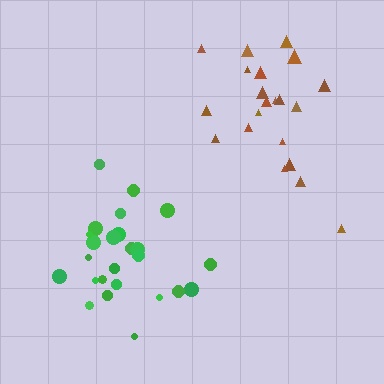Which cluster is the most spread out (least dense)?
Brown.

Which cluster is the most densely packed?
Green.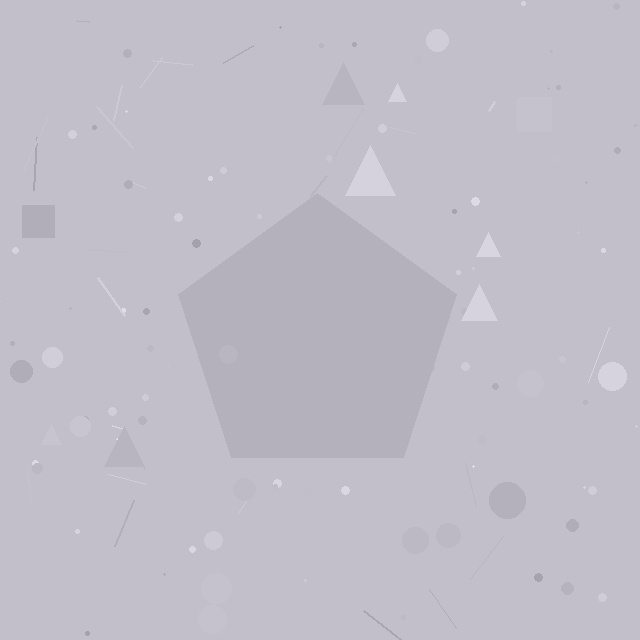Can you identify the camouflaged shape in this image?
The camouflaged shape is a pentagon.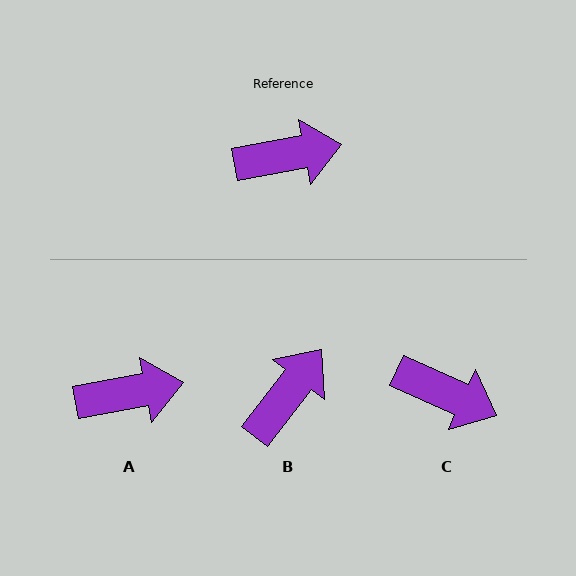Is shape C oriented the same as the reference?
No, it is off by about 35 degrees.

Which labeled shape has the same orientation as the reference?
A.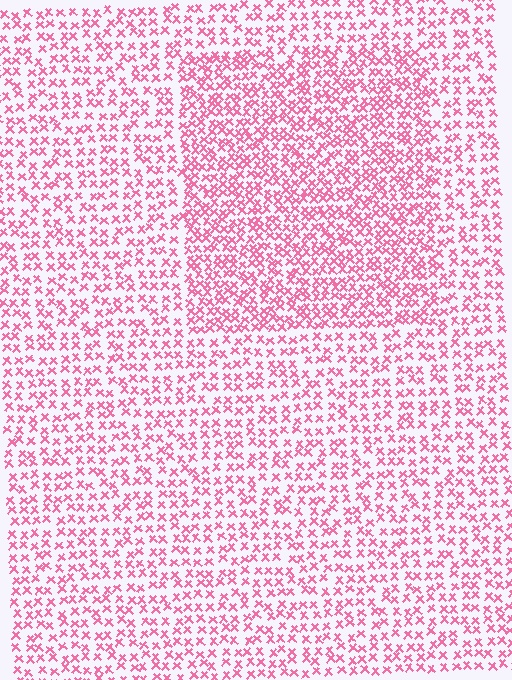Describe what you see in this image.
The image contains small pink elements arranged at two different densities. A rectangle-shaped region is visible where the elements are more densely packed than the surrounding area.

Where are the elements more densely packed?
The elements are more densely packed inside the rectangle boundary.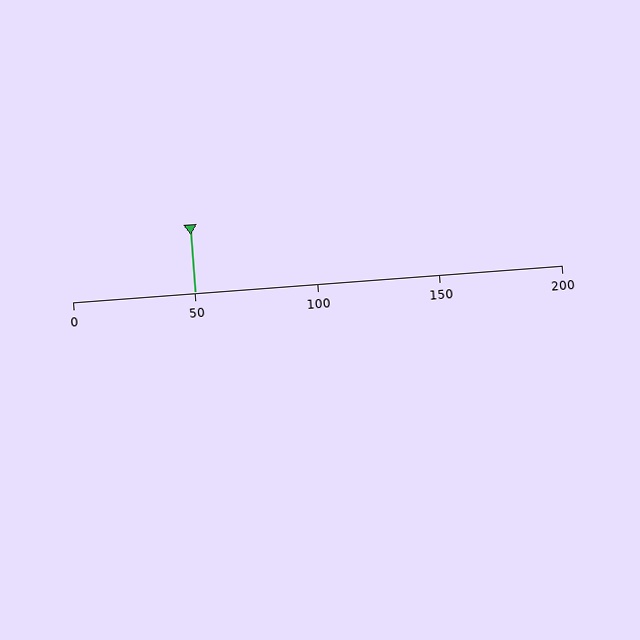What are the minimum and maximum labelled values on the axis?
The axis runs from 0 to 200.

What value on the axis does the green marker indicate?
The marker indicates approximately 50.